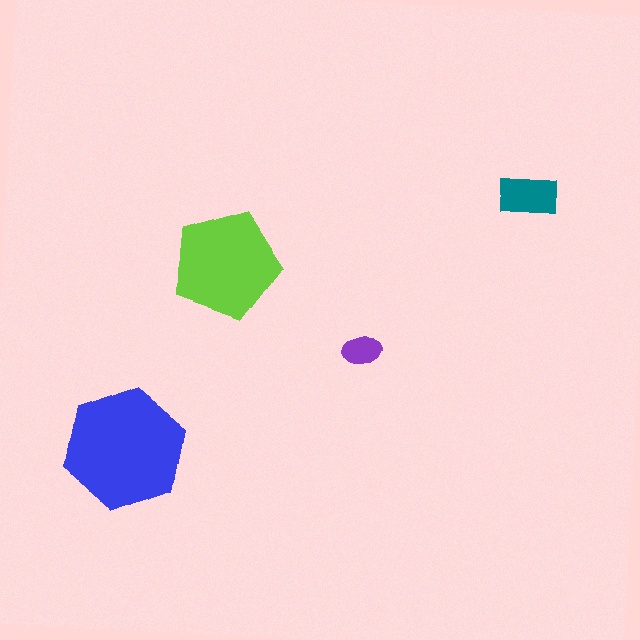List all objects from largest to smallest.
The blue hexagon, the lime pentagon, the teal rectangle, the purple ellipse.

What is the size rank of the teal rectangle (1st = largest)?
3rd.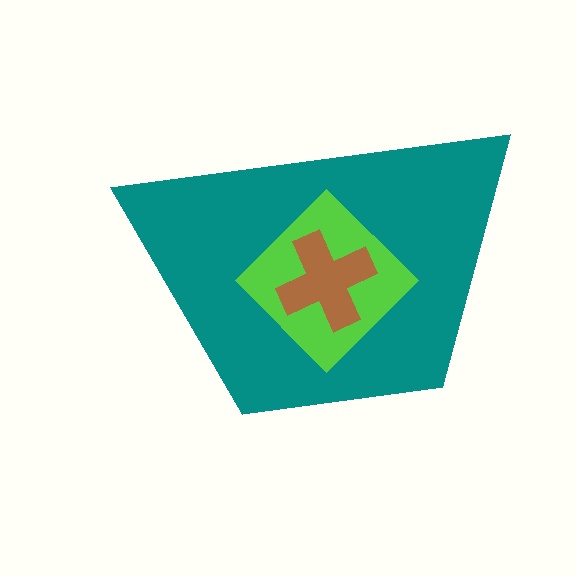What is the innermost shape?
The brown cross.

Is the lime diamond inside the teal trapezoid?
Yes.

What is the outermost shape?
The teal trapezoid.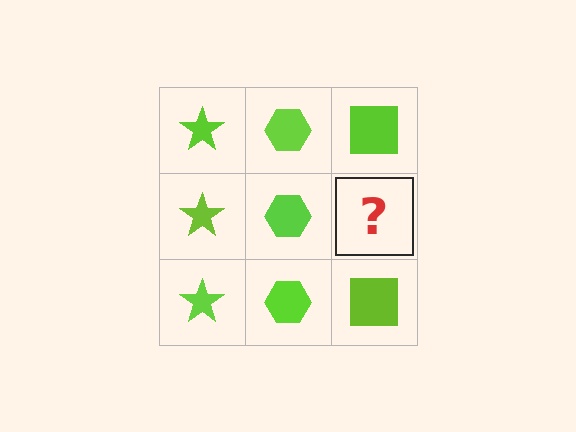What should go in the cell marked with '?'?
The missing cell should contain a lime square.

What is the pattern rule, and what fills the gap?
The rule is that each column has a consistent shape. The gap should be filled with a lime square.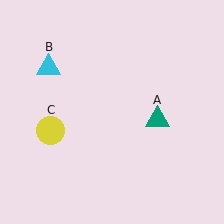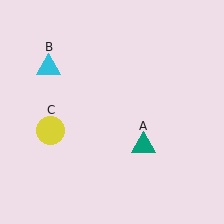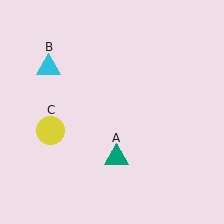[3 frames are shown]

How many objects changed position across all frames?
1 object changed position: teal triangle (object A).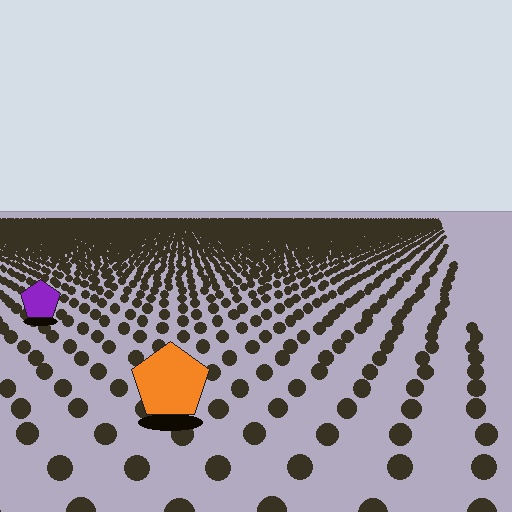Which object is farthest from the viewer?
The purple pentagon is farthest from the viewer. It appears smaller and the ground texture around it is denser.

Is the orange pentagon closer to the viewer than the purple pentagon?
Yes. The orange pentagon is closer — you can tell from the texture gradient: the ground texture is coarser near it.